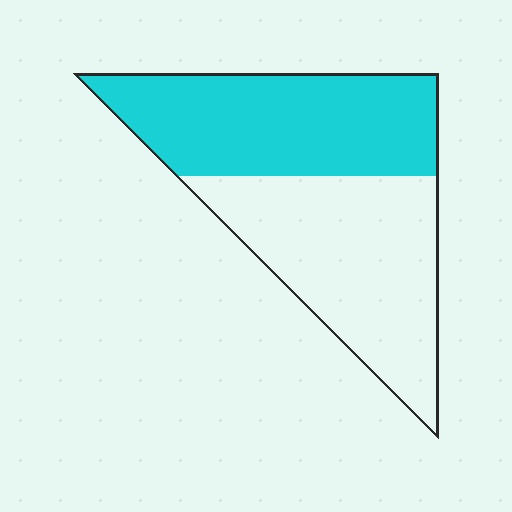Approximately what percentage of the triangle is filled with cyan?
Approximately 50%.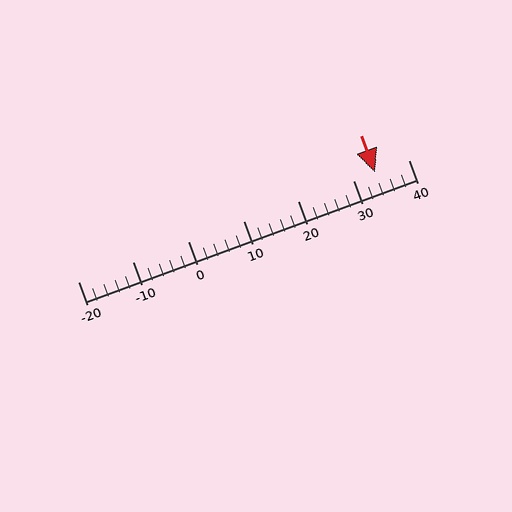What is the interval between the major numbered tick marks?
The major tick marks are spaced 10 units apart.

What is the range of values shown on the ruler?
The ruler shows values from -20 to 40.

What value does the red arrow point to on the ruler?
The red arrow points to approximately 34.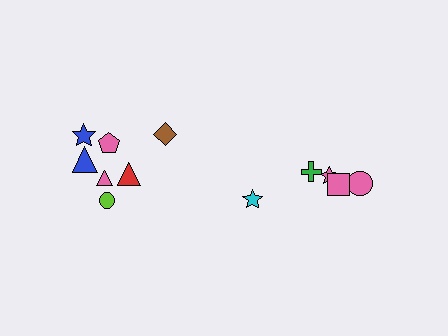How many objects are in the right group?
There are 5 objects.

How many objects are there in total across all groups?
There are 12 objects.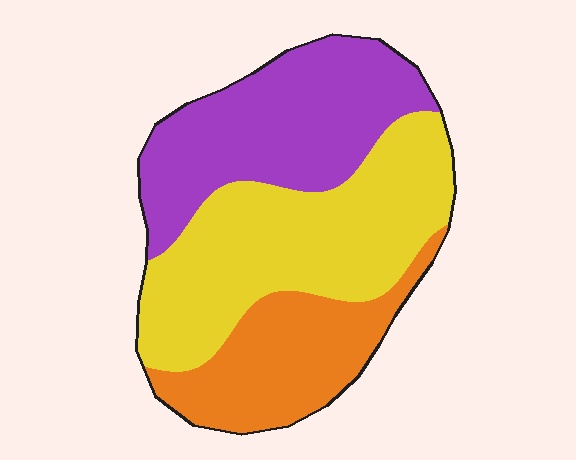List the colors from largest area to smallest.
From largest to smallest: yellow, purple, orange.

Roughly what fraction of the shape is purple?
Purple takes up about one third (1/3) of the shape.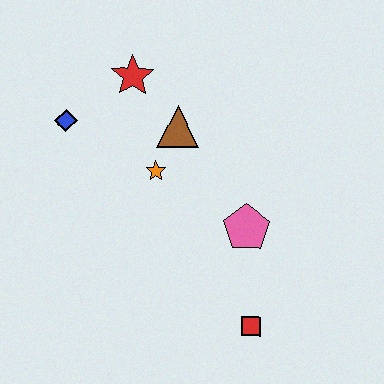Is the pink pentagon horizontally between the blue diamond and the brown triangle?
No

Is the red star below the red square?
No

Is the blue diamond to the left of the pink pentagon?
Yes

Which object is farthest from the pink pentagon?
The blue diamond is farthest from the pink pentagon.